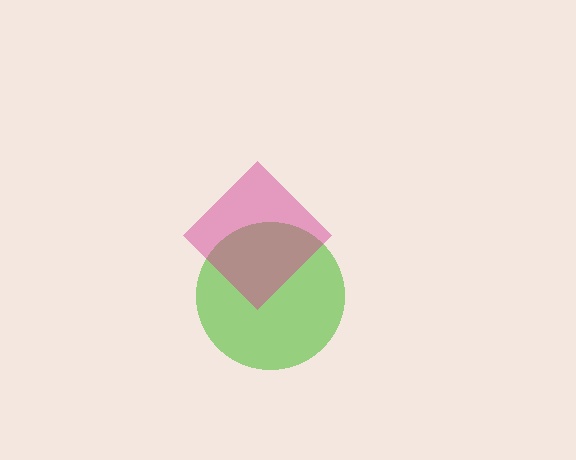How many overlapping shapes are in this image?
There are 2 overlapping shapes in the image.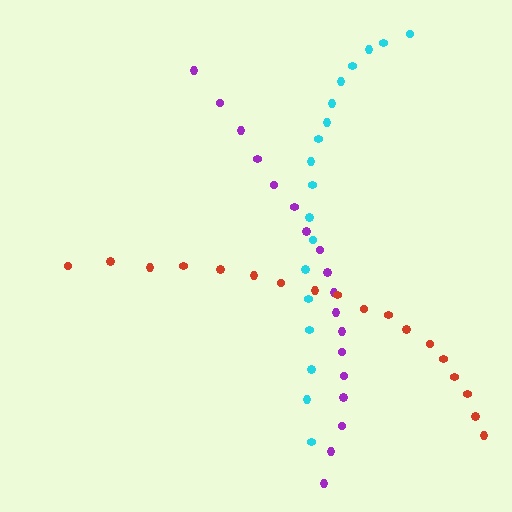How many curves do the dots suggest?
There are 3 distinct paths.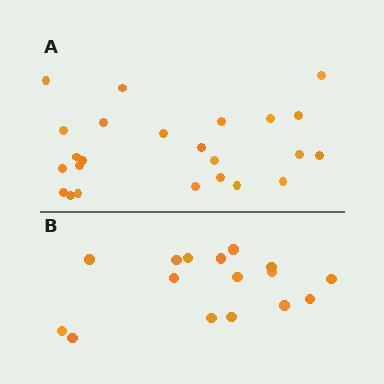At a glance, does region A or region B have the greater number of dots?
Region A (the top region) has more dots.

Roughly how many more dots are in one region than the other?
Region A has roughly 8 or so more dots than region B.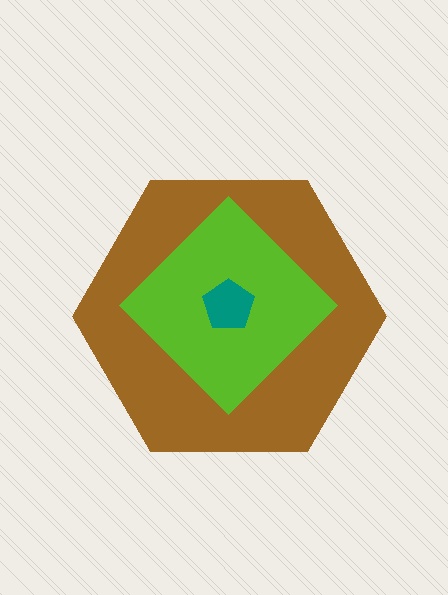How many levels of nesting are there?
3.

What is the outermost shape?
The brown hexagon.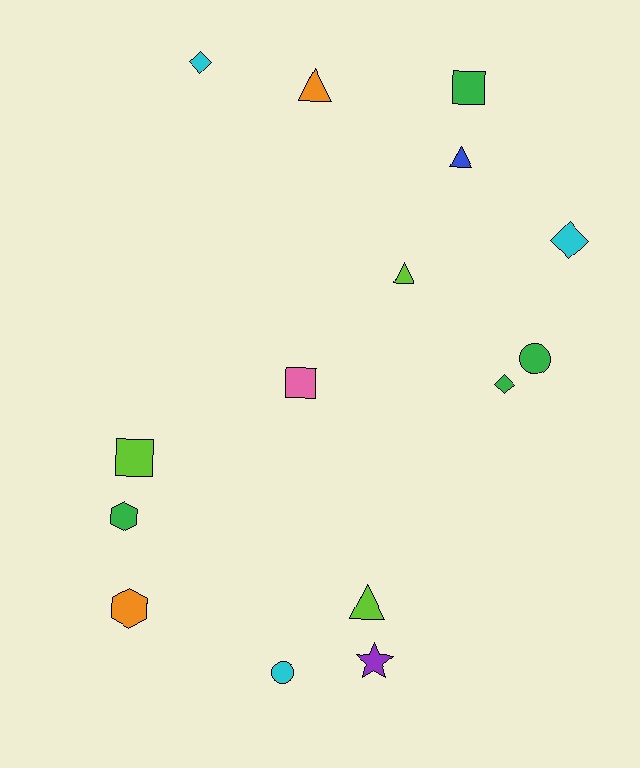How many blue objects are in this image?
There is 1 blue object.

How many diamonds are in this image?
There are 3 diamonds.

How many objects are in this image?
There are 15 objects.